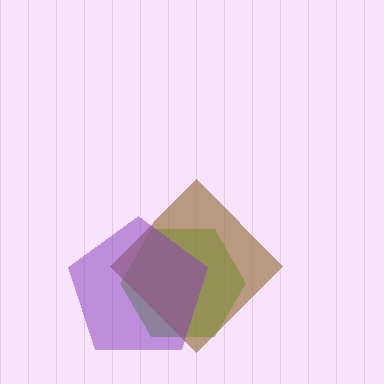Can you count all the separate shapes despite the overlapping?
Yes, there are 3 separate shapes.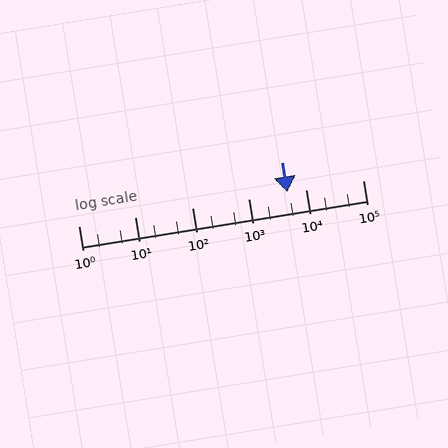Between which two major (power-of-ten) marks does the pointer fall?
The pointer is between 1000 and 10000.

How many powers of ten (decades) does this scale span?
The scale spans 5 decades, from 1 to 100000.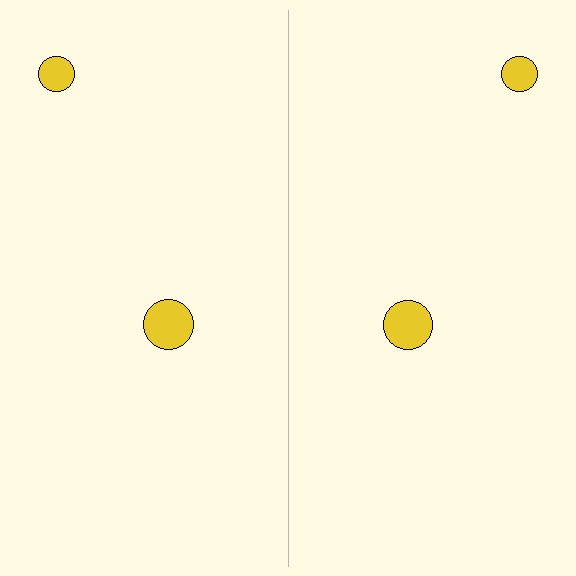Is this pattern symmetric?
Yes, this pattern has bilateral (reflection) symmetry.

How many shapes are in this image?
There are 4 shapes in this image.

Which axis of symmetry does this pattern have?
The pattern has a vertical axis of symmetry running through the center of the image.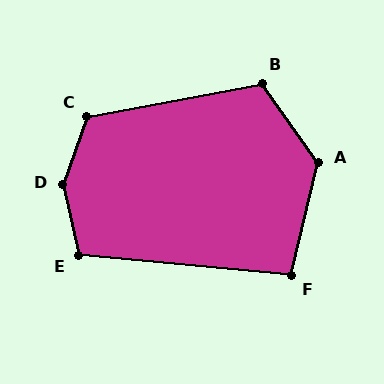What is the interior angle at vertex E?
Approximately 108 degrees (obtuse).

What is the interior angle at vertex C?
Approximately 120 degrees (obtuse).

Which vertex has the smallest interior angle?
F, at approximately 98 degrees.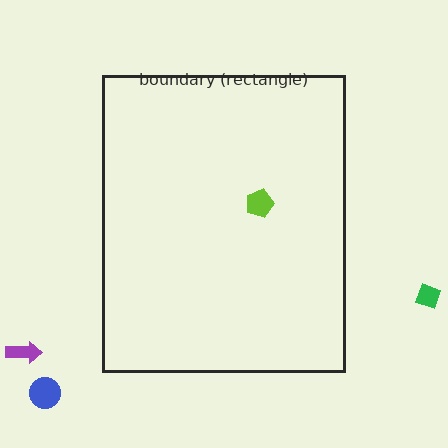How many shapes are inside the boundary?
1 inside, 3 outside.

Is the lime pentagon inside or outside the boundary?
Inside.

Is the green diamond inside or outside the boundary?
Outside.